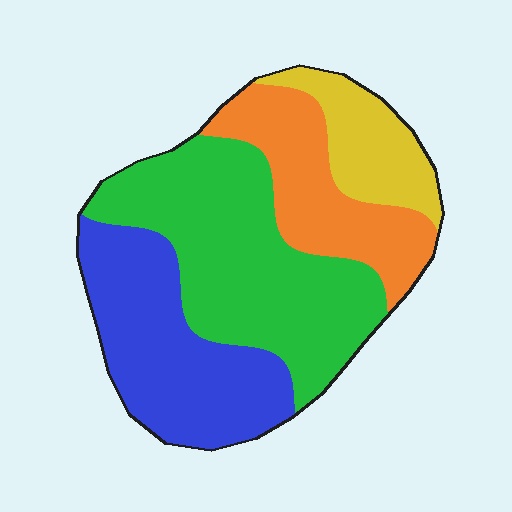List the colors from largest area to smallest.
From largest to smallest: green, blue, orange, yellow.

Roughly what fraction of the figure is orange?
Orange takes up about one fifth (1/5) of the figure.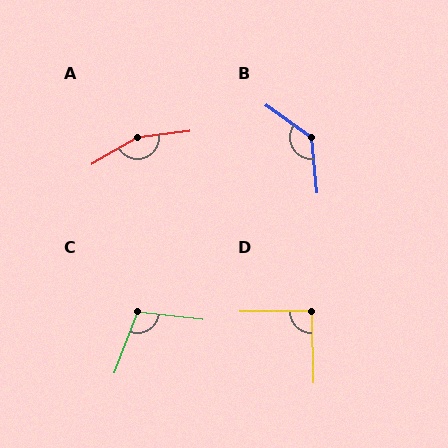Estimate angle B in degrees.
Approximately 131 degrees.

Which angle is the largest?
A, at approximately 157 degrees.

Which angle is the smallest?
D, at approximately 91 degrees.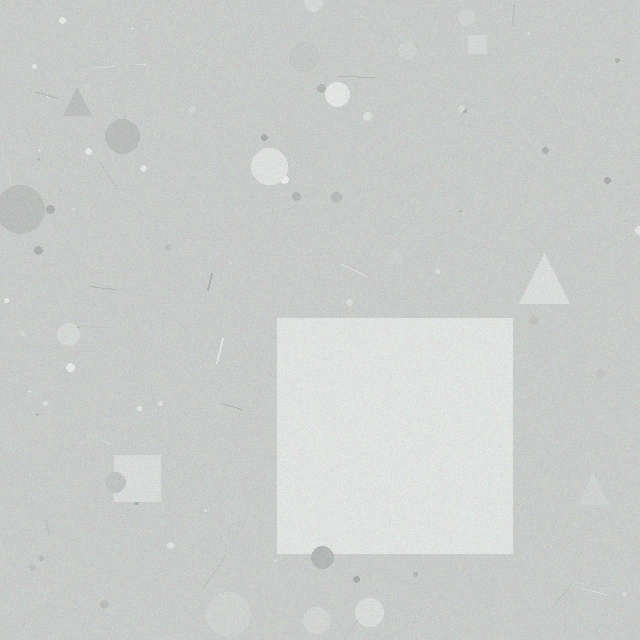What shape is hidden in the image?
A square is hidden in the image.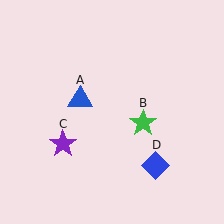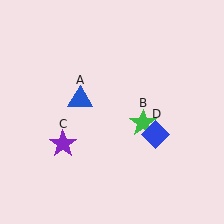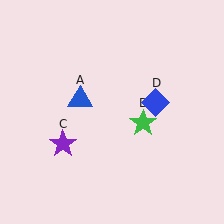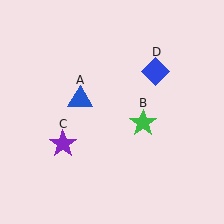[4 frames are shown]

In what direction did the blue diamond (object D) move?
The blue diamond (object D) moved up.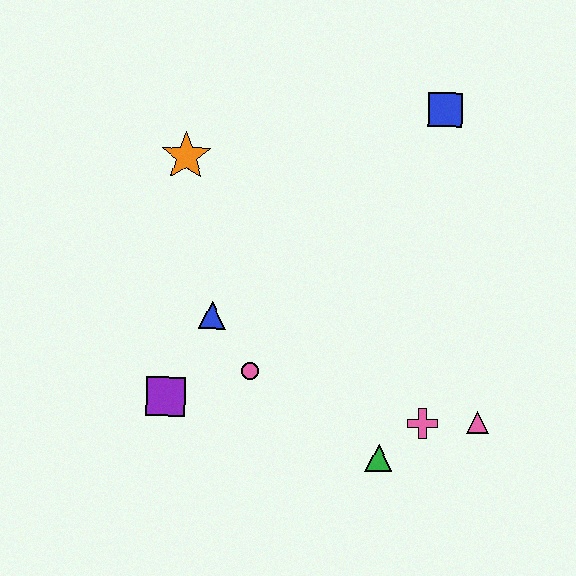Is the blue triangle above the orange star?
No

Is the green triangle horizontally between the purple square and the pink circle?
No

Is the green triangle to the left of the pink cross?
Yes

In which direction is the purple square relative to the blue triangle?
The purple square is below the blue triangle.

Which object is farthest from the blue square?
The purple square is farthest from the blue square.